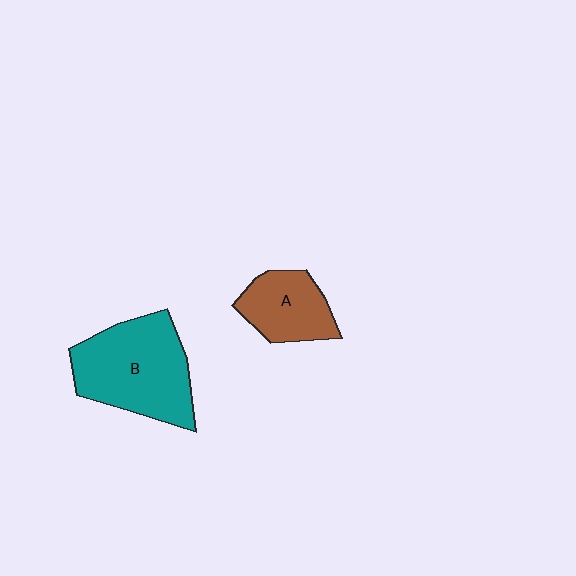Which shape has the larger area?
Shape B (teal).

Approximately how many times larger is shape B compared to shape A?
Approximately 1.8 times.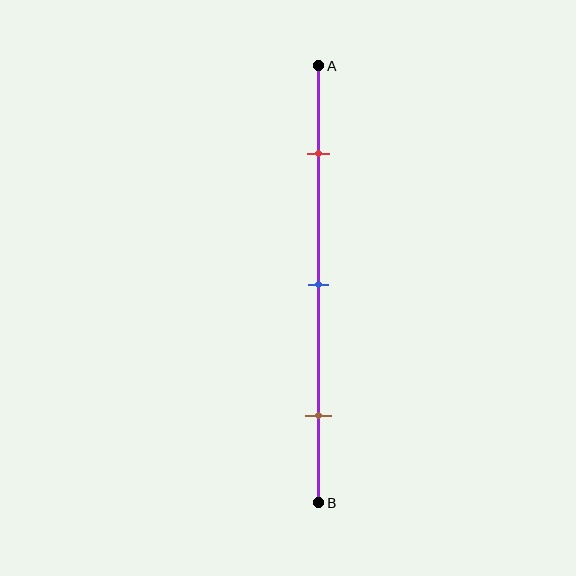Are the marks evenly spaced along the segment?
Yes, the marks are approximately evenly spaced.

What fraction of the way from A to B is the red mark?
The red mark is approximately 20% (0.2) of the way from A to B.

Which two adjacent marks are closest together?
The red and blue marks are the closest adjacent pair.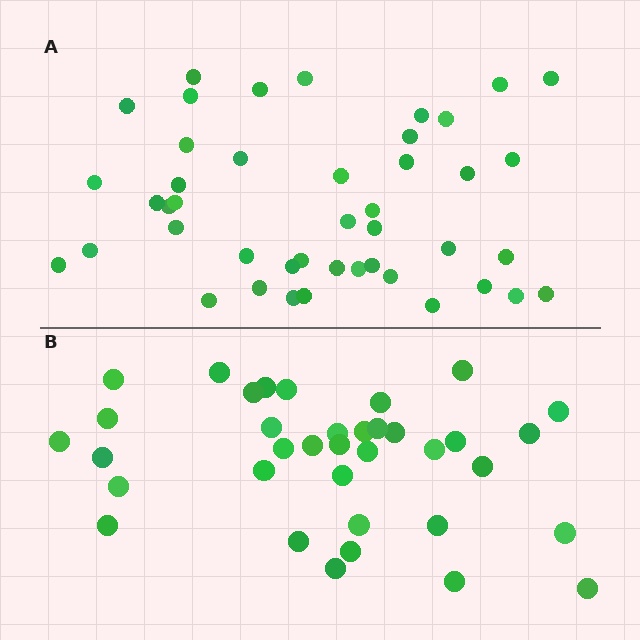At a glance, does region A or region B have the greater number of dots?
Region A (the top region) has more dots.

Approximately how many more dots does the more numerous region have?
Region A has roughly 8 or so more dots than region B.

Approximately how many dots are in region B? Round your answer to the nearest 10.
About 40 dots. (The exact count is 36, which rounds to 40.)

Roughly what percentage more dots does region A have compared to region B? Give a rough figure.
About 20% more.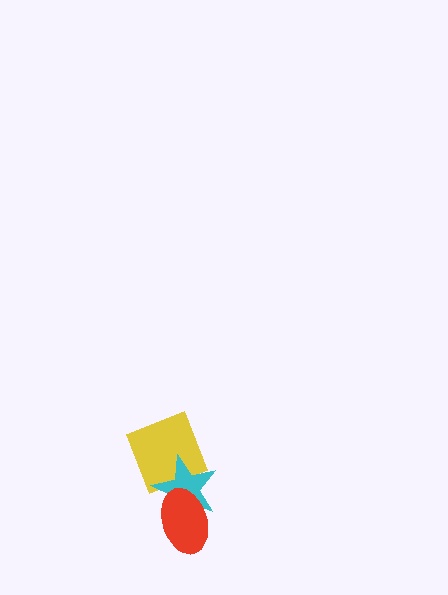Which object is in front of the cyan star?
The red ellipse is in front of the cyan star.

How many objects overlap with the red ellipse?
1 object overlaps with the red ellipse.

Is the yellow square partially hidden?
Yes, it is partially covered by another shape.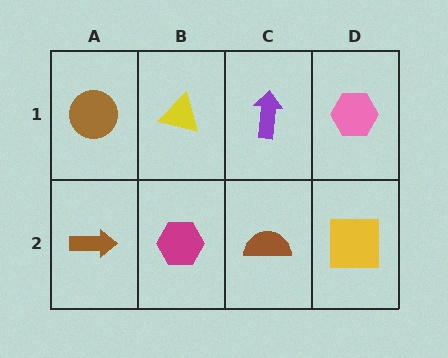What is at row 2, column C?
A brown semicircle.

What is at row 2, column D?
A yellow square.